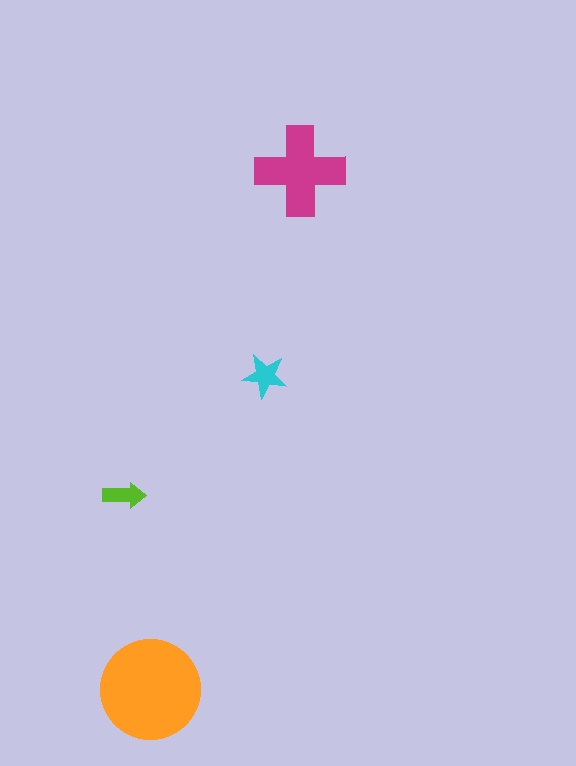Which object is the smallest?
The lime arrow.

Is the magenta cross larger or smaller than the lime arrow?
Larger.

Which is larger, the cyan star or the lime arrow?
The cyan star.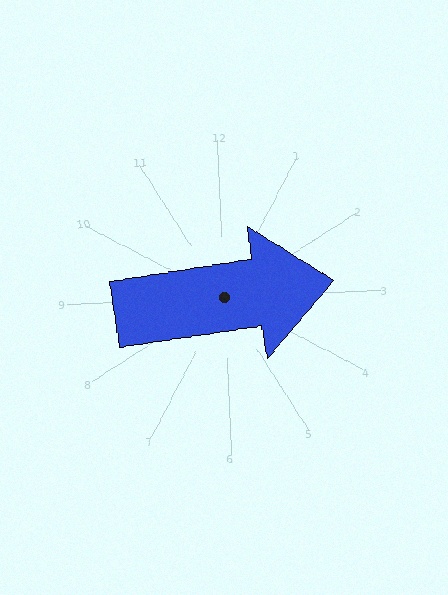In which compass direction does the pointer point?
East.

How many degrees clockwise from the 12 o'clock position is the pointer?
Approximately 84 degrees.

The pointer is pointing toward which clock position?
Roughly 3 o'clock.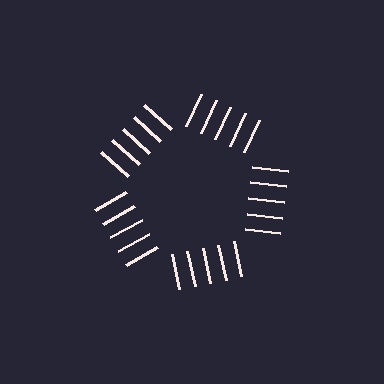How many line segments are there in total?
25 — 5 along each of the 5 edges.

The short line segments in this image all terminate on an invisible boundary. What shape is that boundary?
An illusory pentagon — the line segments terminate on its edges but no continuous stroke is drawn.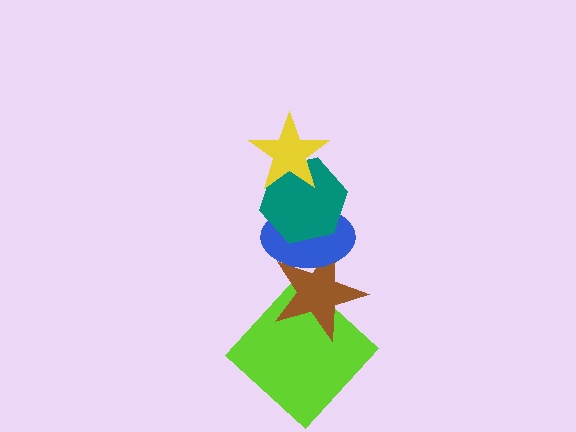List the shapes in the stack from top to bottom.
From top to bottom: the yellow star, the teal hexagon, the blue ellipse, the brown star, the lime diamond.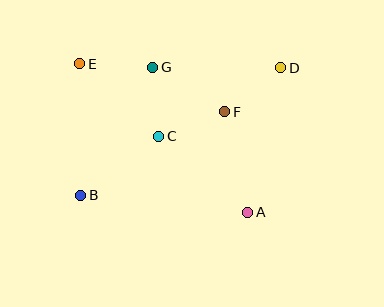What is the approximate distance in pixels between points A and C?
The distance between A and C is approximately 117 pixels.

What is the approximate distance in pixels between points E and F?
The distance between E and F is approximately 152 pixels.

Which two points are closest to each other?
Points C and G are closest to each other.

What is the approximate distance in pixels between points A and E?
The distance between A and E is approximately 224 pixels.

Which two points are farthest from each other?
Points B and D are farthest from each other.